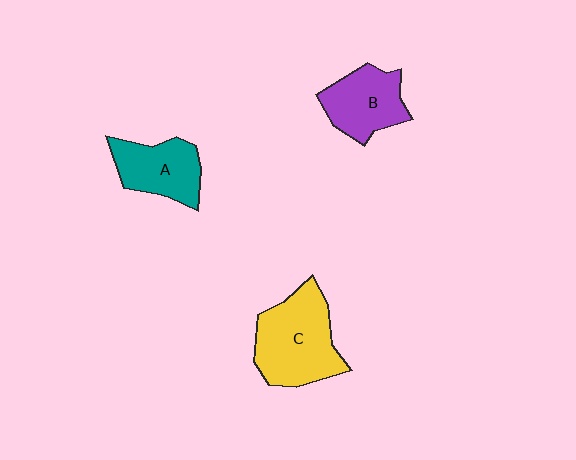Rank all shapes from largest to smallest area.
From largest to smallest: C (yellow), B (purple), A (teal).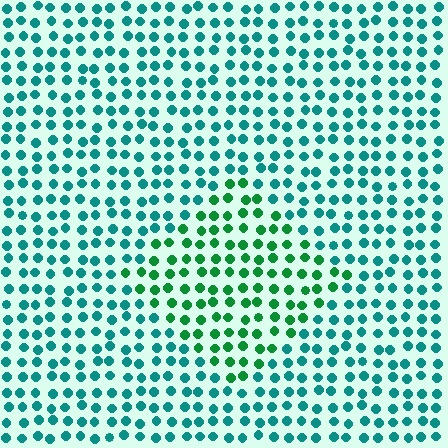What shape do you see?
I see a diamond.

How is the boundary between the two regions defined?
The boundary is defined purely by a slight shift in hue (about 38 degrees). Spacing, size, and orientation are identical on both sides.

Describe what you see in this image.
The image is filled with small teal elements in a uniform arrangement. A diamond-shaped region is visible where the elements are tinted to a slightly different hue, forming a subtle color boundary.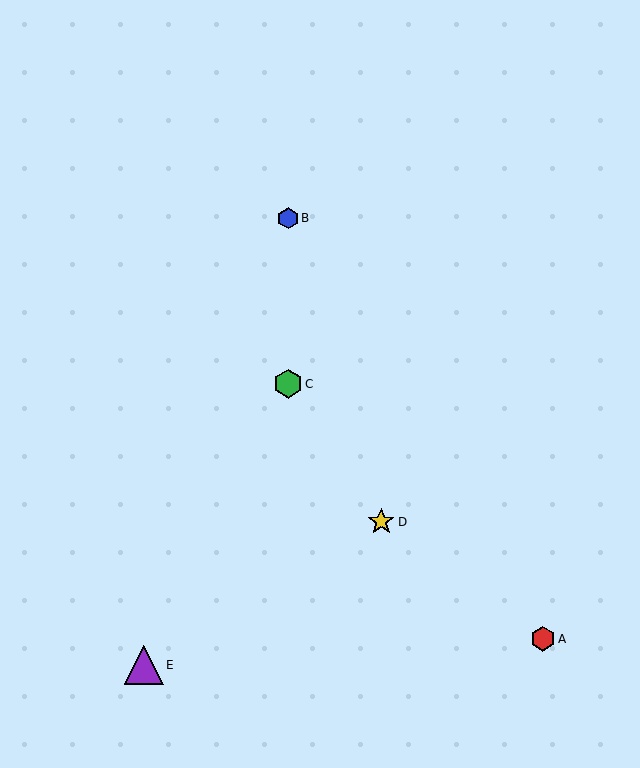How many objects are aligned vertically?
2 objects (B, C) are aligned vertically.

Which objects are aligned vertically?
Objects B, C are aligned vertically.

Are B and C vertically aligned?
Yes, both are at x≈288.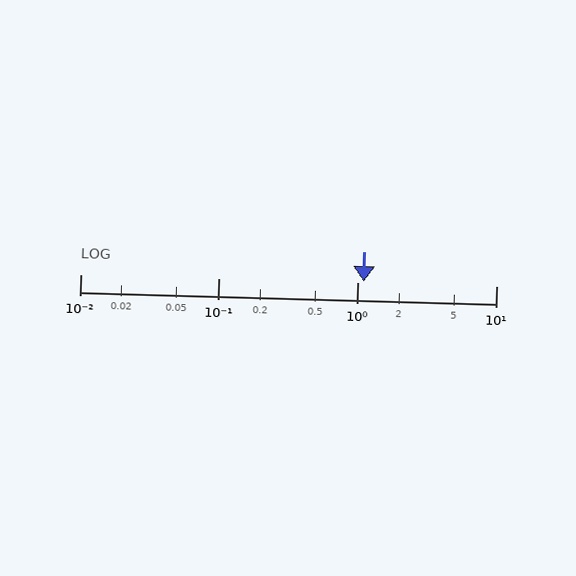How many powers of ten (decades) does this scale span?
The scale spans 3 decades, from 0.01 to 10.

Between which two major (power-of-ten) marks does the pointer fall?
The pointer is between 1 and 10.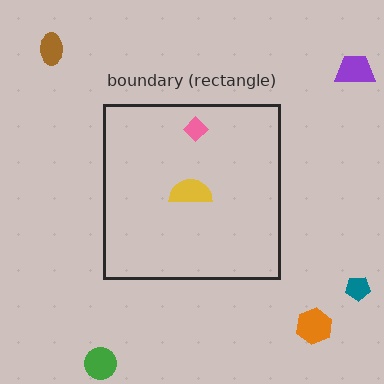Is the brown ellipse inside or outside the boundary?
Outside.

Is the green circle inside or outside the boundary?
Outside.